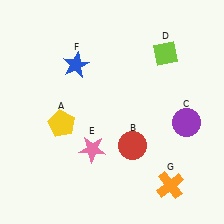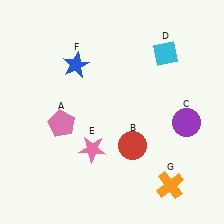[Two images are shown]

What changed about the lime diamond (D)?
In Image 1, D is lime. In Image 2, it changed to cyan.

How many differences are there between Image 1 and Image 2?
There are 2 differences between the two images.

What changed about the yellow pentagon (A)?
In Image 1, A is yellow. In Image 2, it changed to pink.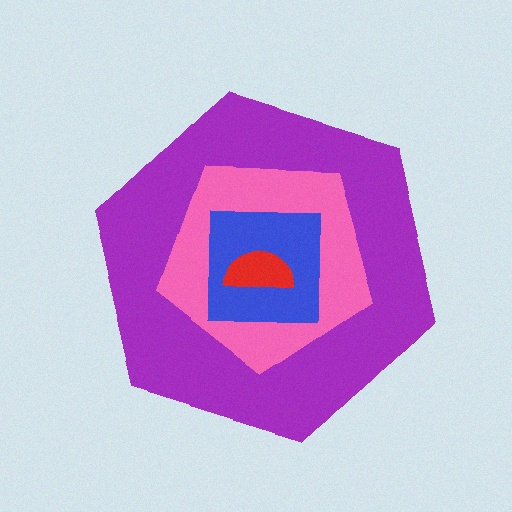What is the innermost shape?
The red semicircle.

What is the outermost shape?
The purple hexagon.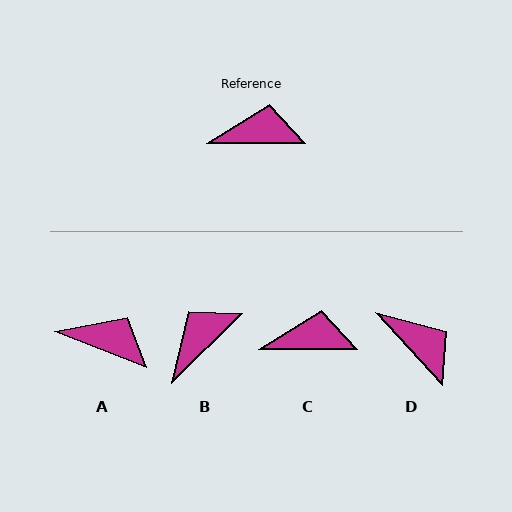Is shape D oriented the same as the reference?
No, it is off by about 47 degrees.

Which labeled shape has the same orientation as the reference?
C.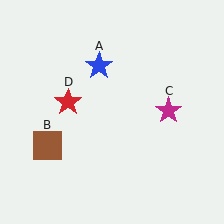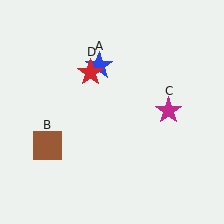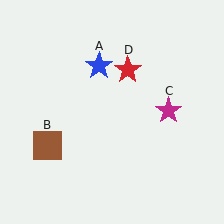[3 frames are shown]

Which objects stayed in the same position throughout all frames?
Blue star (object A) and brown square (object B) and magenta star (object C) remained stationary.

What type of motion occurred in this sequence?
The red star (object D) rotated clockwise around the center of the scene.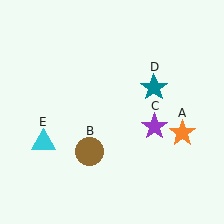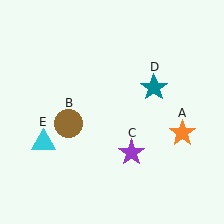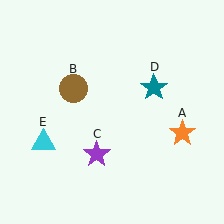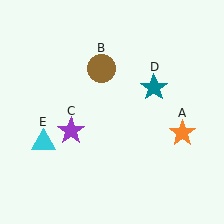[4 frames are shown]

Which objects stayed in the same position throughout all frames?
Orange star (object A) and teal star (object D) and cyan triangle (object E) remained stationary.